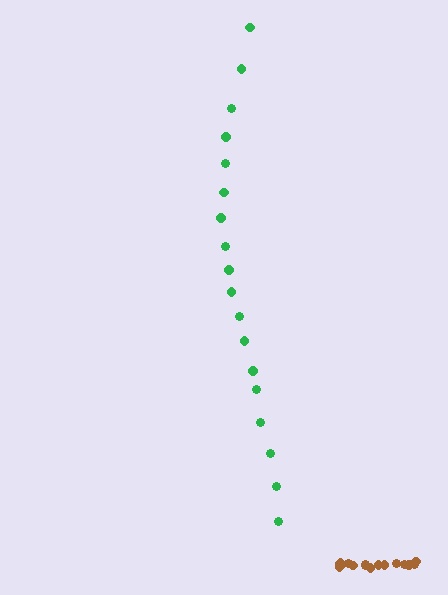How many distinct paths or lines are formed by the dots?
There are 2 distinct paths.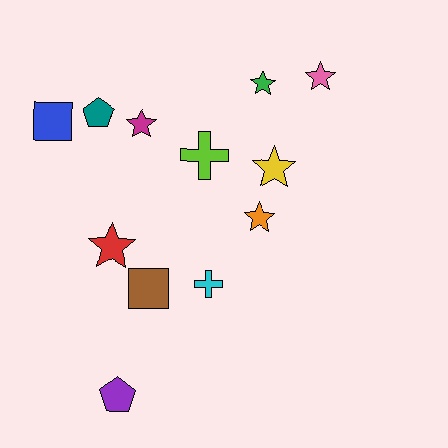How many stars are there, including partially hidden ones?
There are 6 stars.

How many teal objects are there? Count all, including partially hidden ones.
There is 1 teal object.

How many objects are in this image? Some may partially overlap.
There are 12 objects.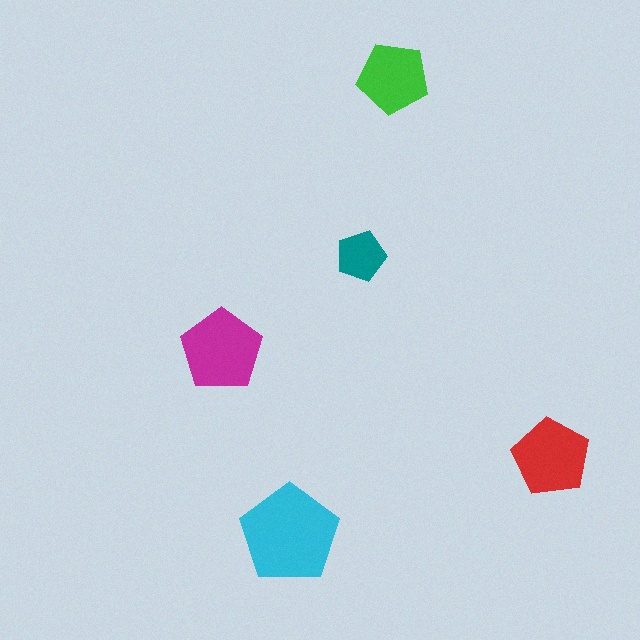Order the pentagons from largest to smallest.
the cyan one, the magenta one, the red one, the green one, the teal one.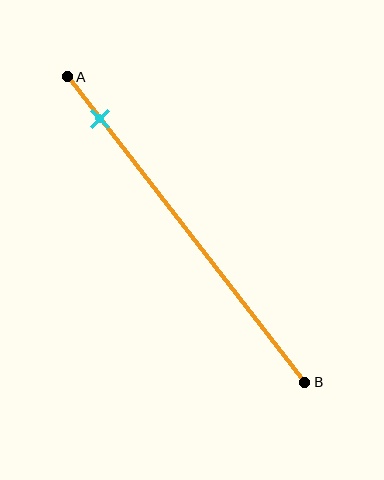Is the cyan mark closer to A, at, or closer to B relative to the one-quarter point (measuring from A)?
The cyan mark is closer to point A than the one-quarter point of segment AB.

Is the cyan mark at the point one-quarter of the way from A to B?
No, the mark is at about 15% from A, not at the 25% one-quarter point.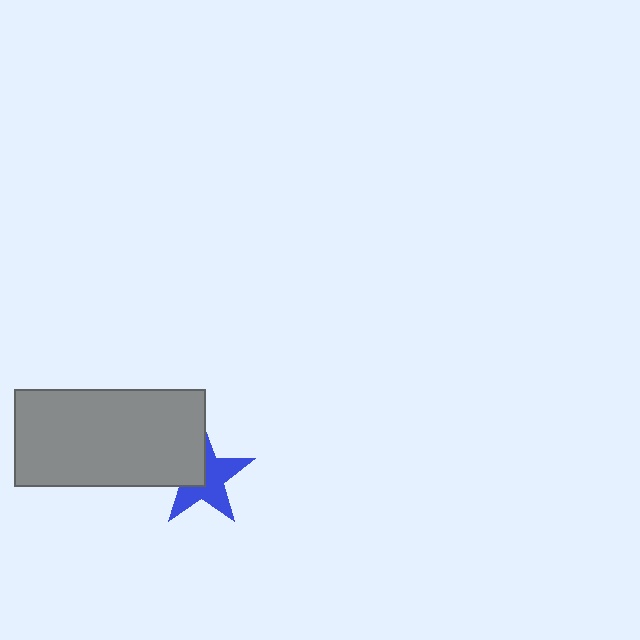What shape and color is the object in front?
The object in front is a gray rectangle.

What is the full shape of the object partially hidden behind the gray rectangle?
The partially hidden object is a blue star.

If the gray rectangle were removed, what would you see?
You would see the complete blue star.